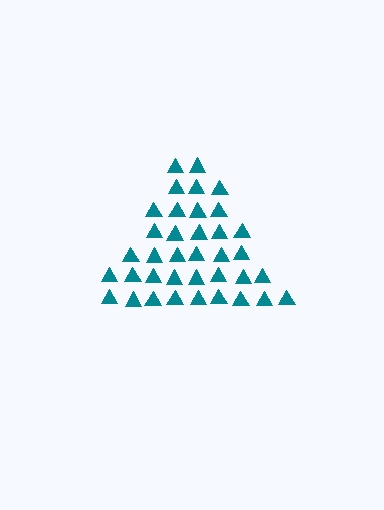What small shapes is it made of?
It is made of small triangles.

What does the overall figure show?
The overall figure shows a triangle.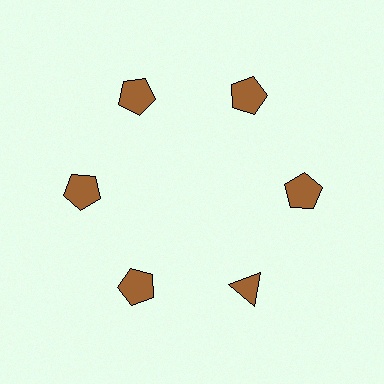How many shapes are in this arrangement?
There are 6 shapes arranged in a ring pattern.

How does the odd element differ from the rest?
It has a different shape: triangle instead of pentagon.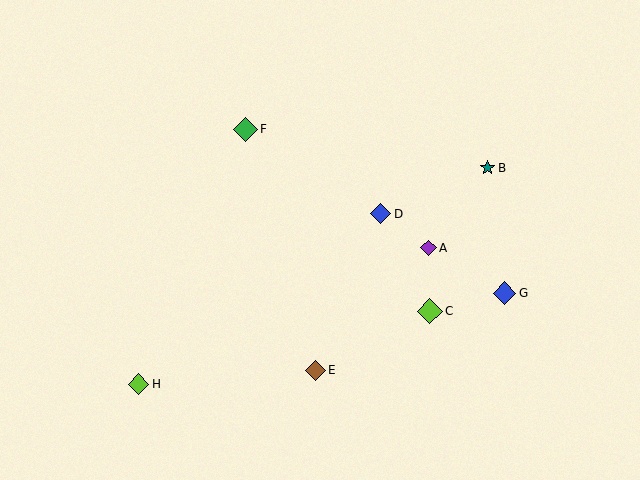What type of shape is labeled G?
Shape G is a blue diamond.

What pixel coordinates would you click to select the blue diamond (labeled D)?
Click at (380, 214) to select the blue diamond D.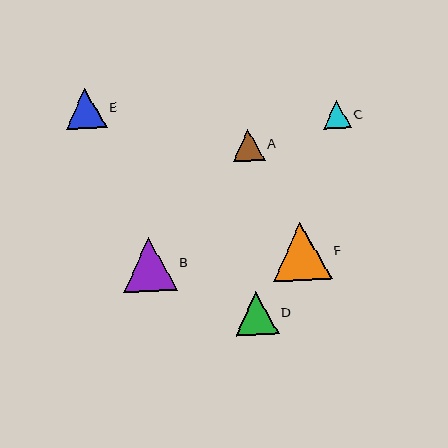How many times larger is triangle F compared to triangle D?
Triangle F is approximately 1.4 times the size of triangle D.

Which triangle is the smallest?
Triangle C is the smallest with a size of approximately 28 pixels.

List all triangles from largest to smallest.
From largest to smallest: F, B, D, E, A, C.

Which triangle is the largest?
Triangle F is the largest with a size of approximately 59 pixels.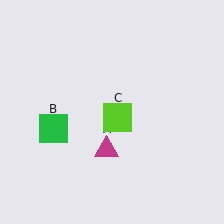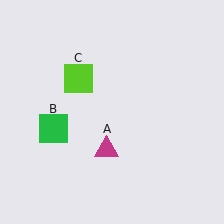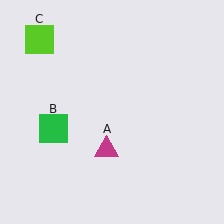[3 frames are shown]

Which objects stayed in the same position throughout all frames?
Magenta triangle (object A) and green square (object B) remained stationary.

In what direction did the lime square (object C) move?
The lime square (object C) moved up and to the left.